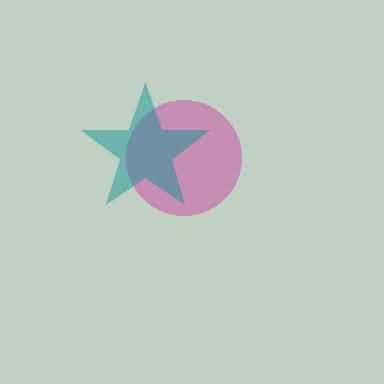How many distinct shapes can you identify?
There are 2 distinct shapes: a magenta circle, a teal star.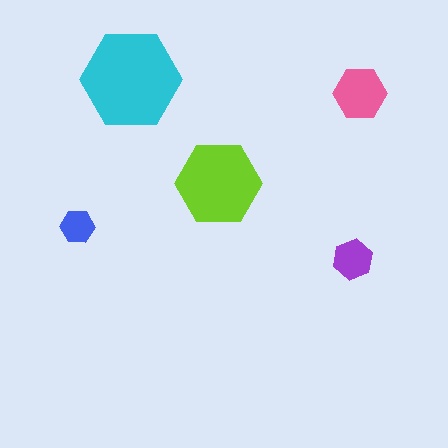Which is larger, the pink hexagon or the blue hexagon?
The pink one.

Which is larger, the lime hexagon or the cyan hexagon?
The cyan one.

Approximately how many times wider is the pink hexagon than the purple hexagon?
About 1.5 times wider.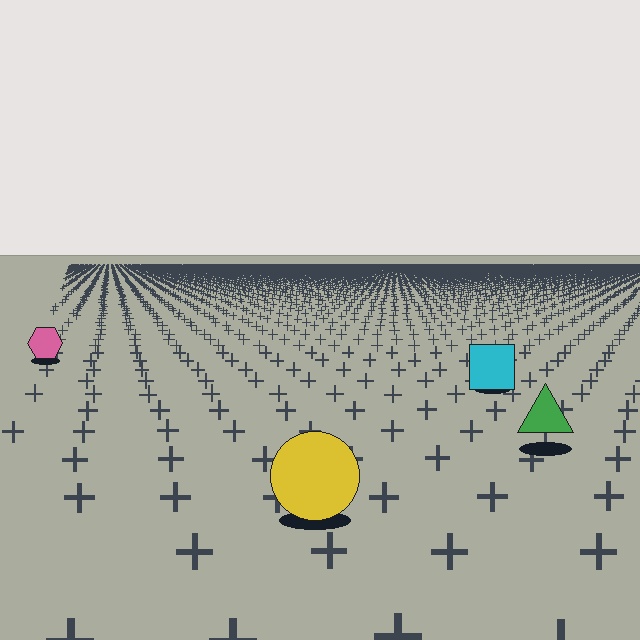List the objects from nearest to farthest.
From nearest to farthest: the yellow circle, the green triangle, the cyan square, the pink hexagon.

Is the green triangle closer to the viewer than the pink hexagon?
Yes. The green triangle is closer — you can tell from the texture gradient: the ground texture is coarser near it.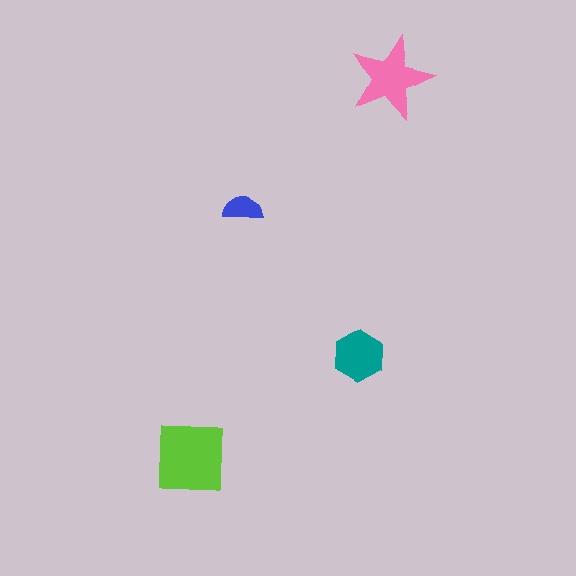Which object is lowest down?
The lime square is bottommost.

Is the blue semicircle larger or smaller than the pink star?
Smaller.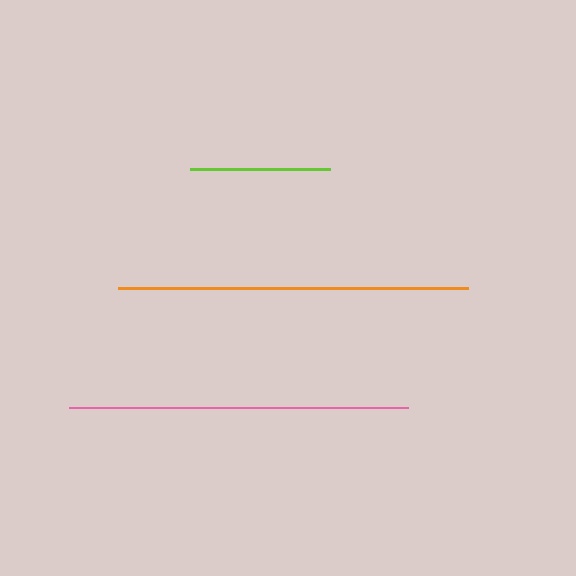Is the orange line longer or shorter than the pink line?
The orange line is longer than the pink line.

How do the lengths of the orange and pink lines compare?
The orange and pink lines are approximately the same length.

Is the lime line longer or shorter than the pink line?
The pink line is longer than the lime line.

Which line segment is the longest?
The orange line is the longest at approximately 350 pixels.